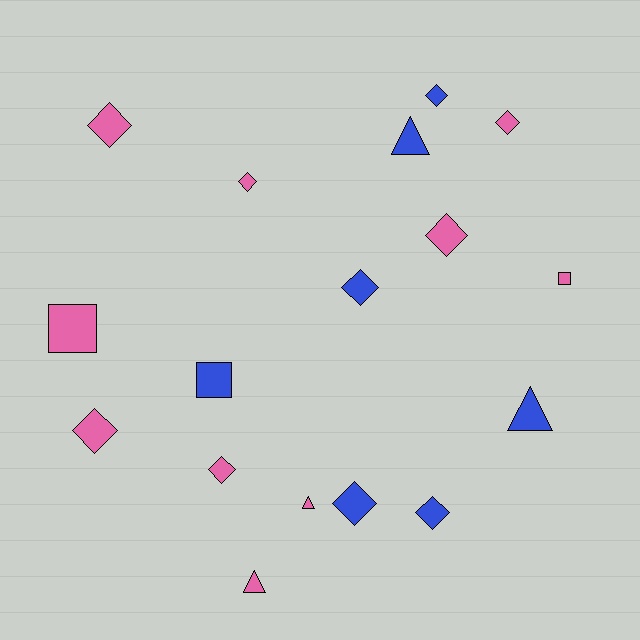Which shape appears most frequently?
Diamond, with 10 objects.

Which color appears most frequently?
Pink, with 10 objects.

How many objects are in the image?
There are 17 objects.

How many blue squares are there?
There is 1 blue square.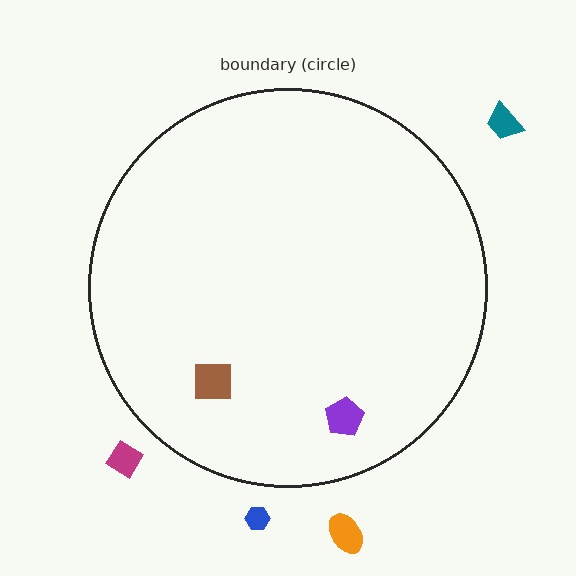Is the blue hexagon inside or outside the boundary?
Outside.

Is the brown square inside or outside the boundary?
Inside.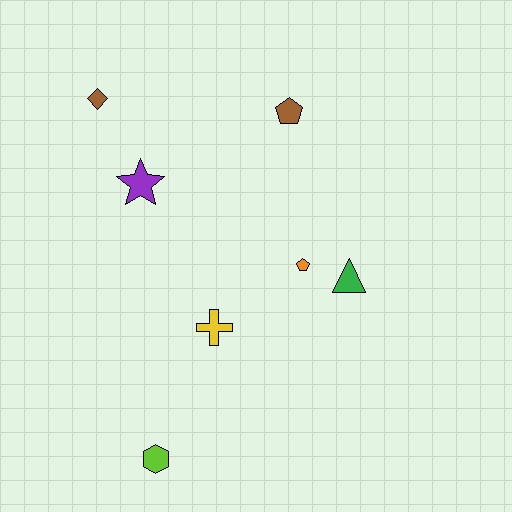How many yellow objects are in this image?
There is 1 yellow object.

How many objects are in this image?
There are 7 objects.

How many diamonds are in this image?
There is 1 diamond.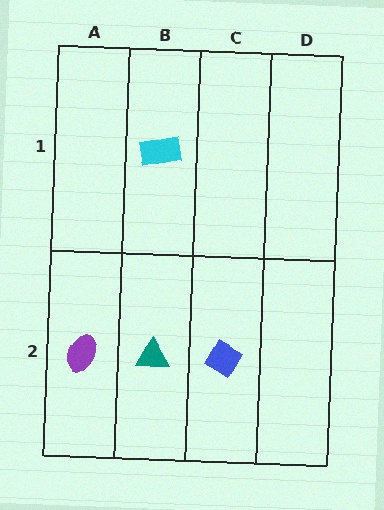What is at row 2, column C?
A blue diamond.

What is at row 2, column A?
A purple ellipse.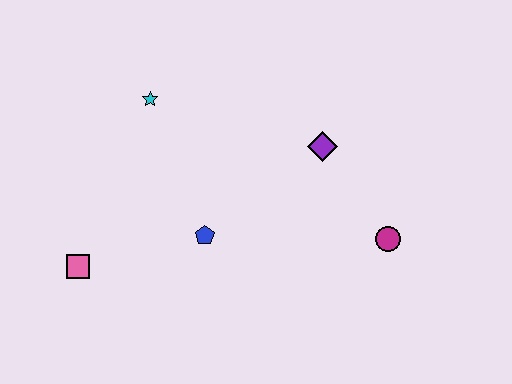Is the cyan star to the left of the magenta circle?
Yes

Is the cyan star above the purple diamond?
Yes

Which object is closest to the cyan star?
The blue pentagon is closest to the cyan star.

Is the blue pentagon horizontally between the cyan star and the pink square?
No